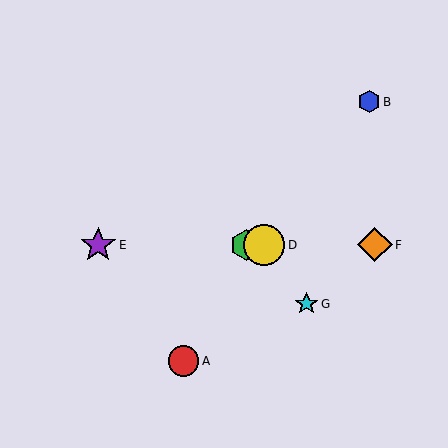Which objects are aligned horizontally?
Objects C, D, E, F are aligned horizontally.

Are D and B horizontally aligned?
No, D is at y≈245 and B is at y≈102.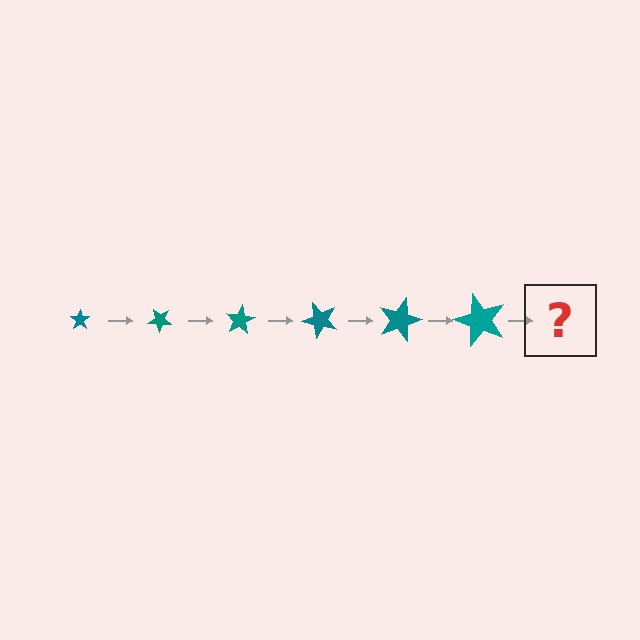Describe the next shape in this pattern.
It should be a star, larger than the previous one and rotated 240 degrees from the start.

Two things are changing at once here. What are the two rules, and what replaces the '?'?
The two rules are that the star grows larger each step and it rotates 40 degrees each step. The '?' should be a star, larger than the previous one and rotated 240 degrees from the start.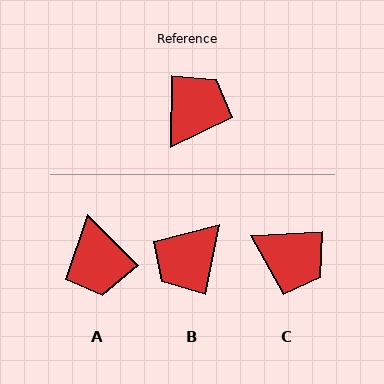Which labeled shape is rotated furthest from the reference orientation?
B, about 169 degrees away.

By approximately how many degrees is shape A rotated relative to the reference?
Approximately 135 degrees clockwise.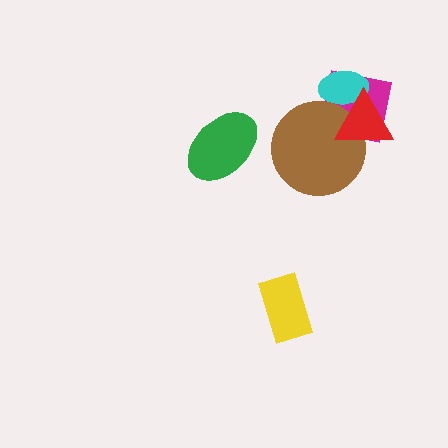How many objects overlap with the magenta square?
3 objects overlap with the magenta square.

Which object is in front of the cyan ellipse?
The red triangle is in front of the cyan ellipse.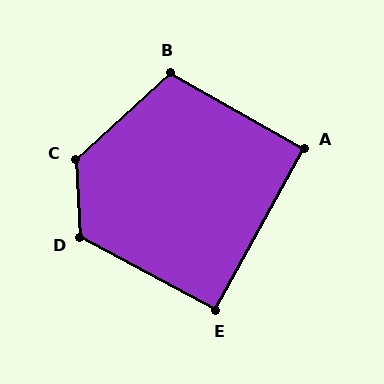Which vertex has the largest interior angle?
C, at approximately 129 degrees.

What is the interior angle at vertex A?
Approximately 91 degrees (approximately right).